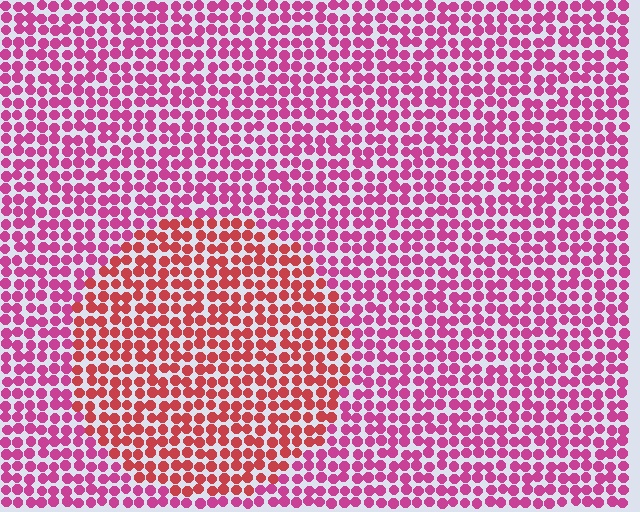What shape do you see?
I see a circle.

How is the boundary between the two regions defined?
The boundary is defined purely by a slight shift in hue (about 34 degrees). Spacing, size, and orientation are identical on both sides.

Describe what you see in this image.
The image is filled with small magenta elements in a uniform arrangement. A circle-shaped region is visible where the elements are tinted to a slightly different hue, forming a subtle color boundary.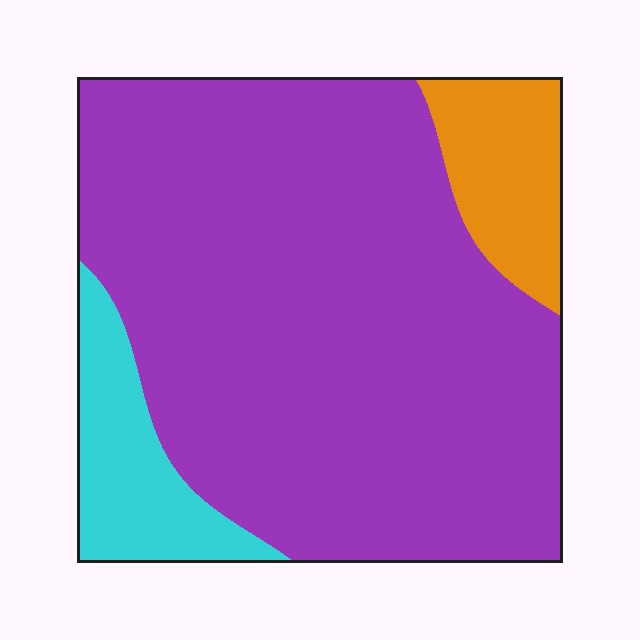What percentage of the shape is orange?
Orange covers about 10% of the shape.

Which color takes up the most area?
Purple, at roughly 80%.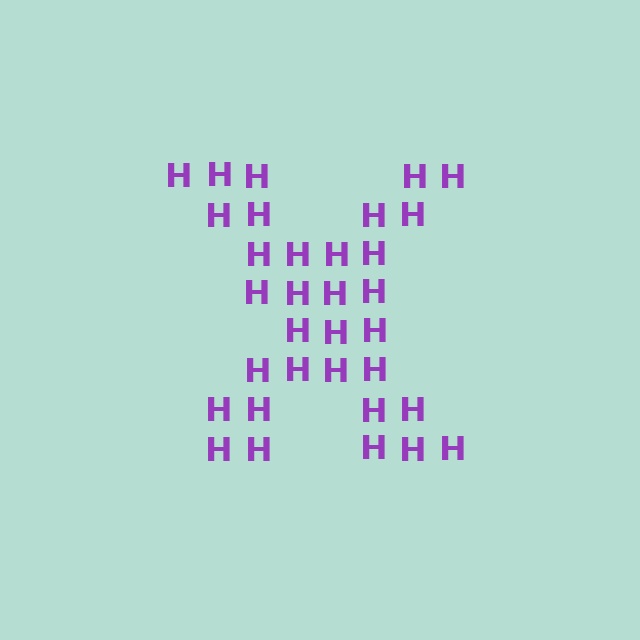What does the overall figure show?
The overall figure shows the letter X.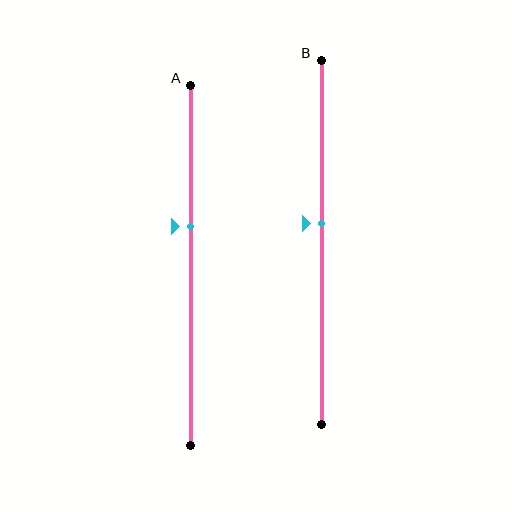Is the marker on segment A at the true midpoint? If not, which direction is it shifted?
No, the marker on segment A is shifted upward by about 11% of the segment length.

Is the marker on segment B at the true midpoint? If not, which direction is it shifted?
No, the marker on segment B is shifted upward by about 5% of the segment length.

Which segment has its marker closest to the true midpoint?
Segment B has its marker closest to the true midpoint.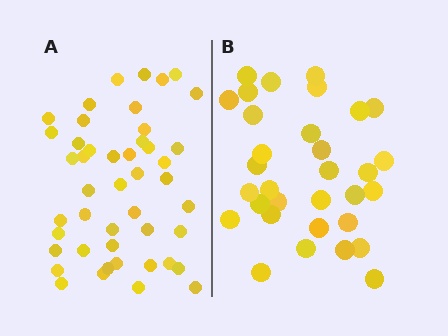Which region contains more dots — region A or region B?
Region A (the left region) has more dots.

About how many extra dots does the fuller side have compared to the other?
Region A has approximately 15 more dots than region B.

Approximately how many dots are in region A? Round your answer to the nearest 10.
About 50 dots. (The exact count is 46, which rounds to 50.)